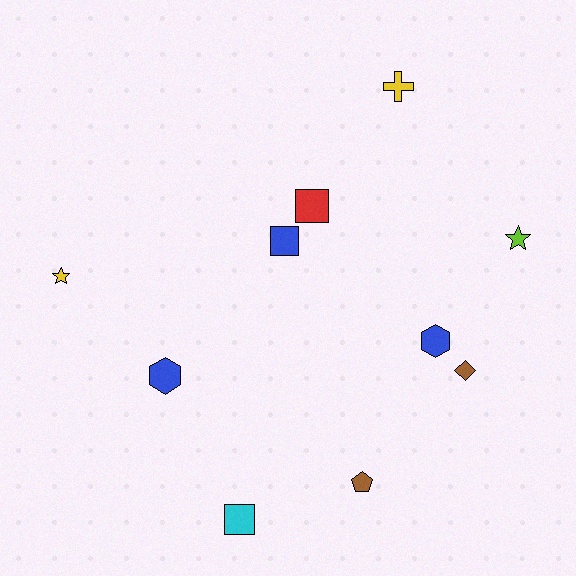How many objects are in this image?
There are 10 objects.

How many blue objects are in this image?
There are 3 blue objects.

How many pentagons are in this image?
There is 1 pentagon.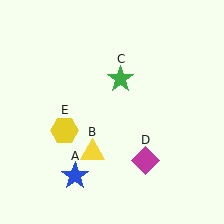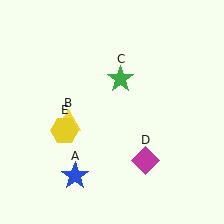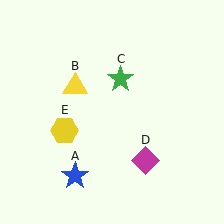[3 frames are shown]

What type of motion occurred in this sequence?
The yellow triangle (object B) rotated clockwise around the center of the scene.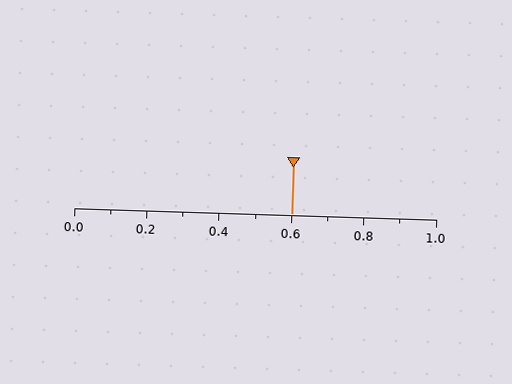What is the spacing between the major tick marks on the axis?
The major ticks are spaced 0.2 apart.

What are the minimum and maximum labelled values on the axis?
The axis runs from 0.0 to 1.0.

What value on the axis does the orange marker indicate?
The marker indicates approximately 0.6.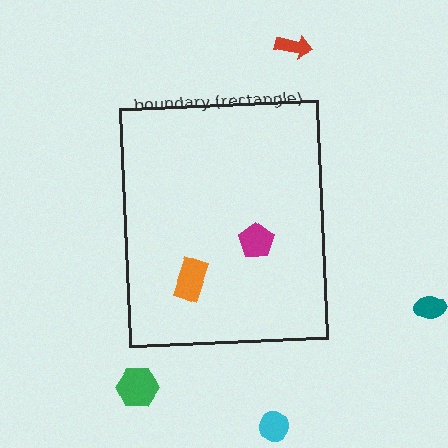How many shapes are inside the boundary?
2 inside, 4 outside.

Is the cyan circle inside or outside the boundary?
Outside.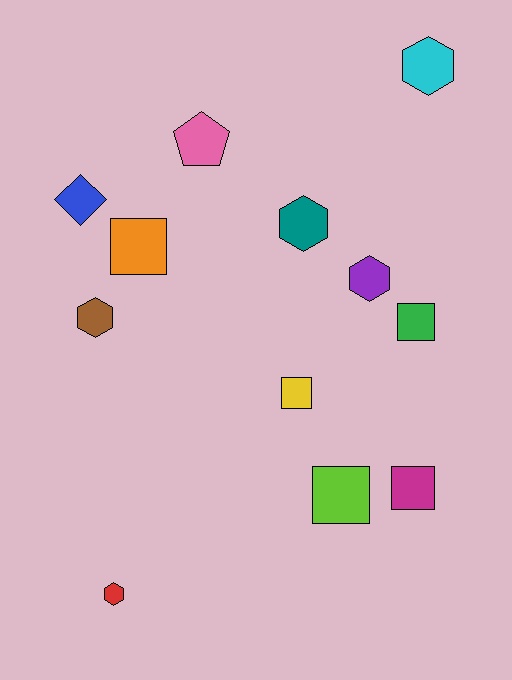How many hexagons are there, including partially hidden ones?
There are 5 hexagons.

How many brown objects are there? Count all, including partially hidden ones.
There is 1 brown object.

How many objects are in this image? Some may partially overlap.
There are 12 objects.